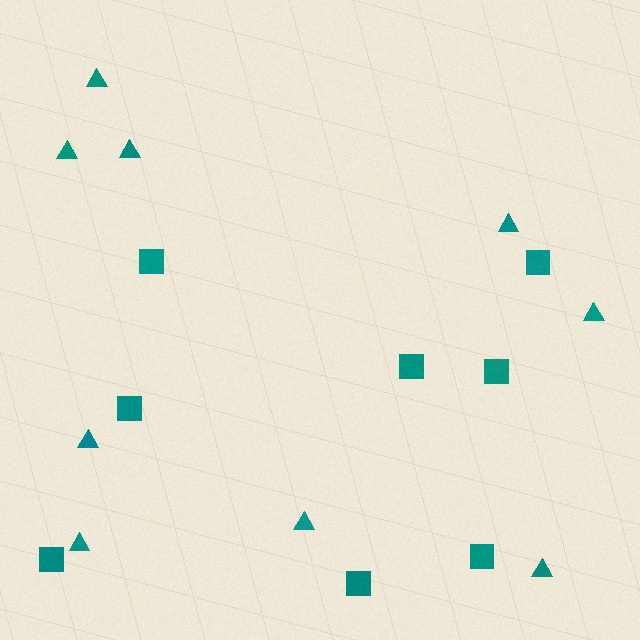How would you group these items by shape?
There are 2 groups: one group of triangles (9) and one group of squares (8).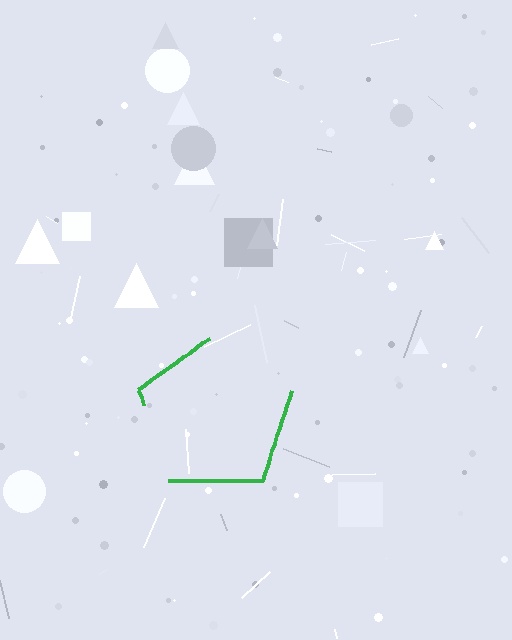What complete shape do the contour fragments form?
The contour fragments form a pentagon.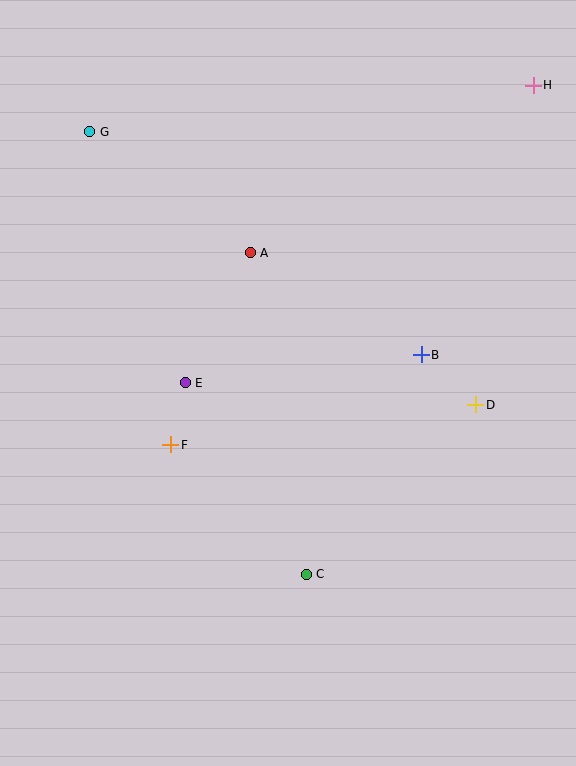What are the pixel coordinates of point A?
Point A is at (250, 253).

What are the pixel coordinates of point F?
Point F is at (171, 445).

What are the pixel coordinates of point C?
Point C is at (306, 574).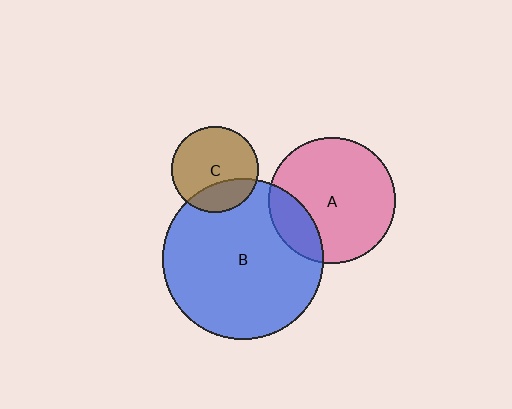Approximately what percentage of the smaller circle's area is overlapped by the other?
Approximately 25%.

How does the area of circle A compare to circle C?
Approximately 2.1 times.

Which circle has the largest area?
Circle B (blue).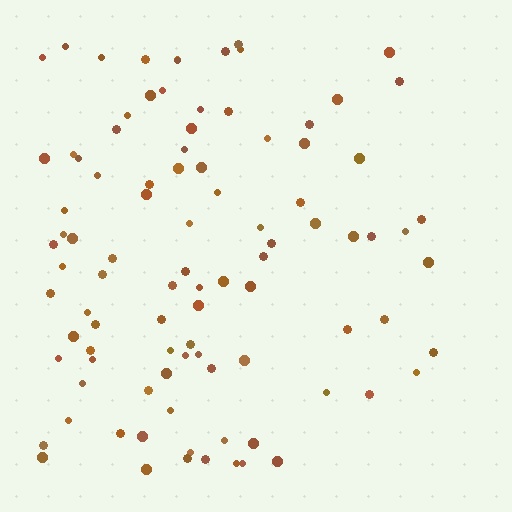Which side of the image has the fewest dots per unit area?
The right.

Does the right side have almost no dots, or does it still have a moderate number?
Still a moderate number, just noticeably fewer than the left.